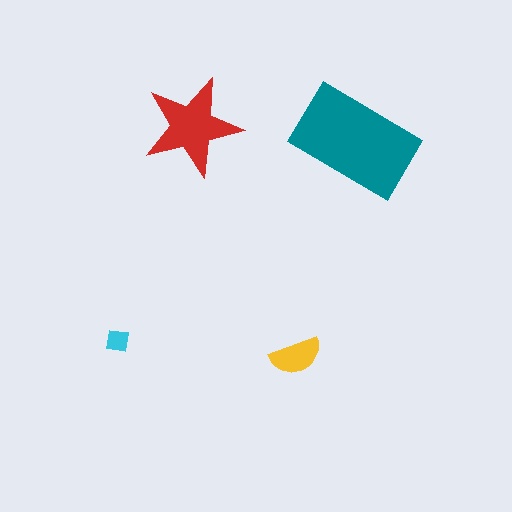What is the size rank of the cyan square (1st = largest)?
4th.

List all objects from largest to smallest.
The teal rectangle, the red star, the yellow semicircle, the cyan square.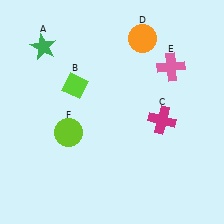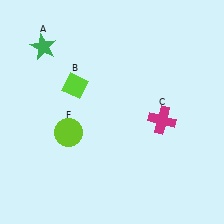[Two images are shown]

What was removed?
The orange circle (D), the pink cross (E) were removed in Image 2.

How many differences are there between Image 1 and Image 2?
There are 2 differences between the two images.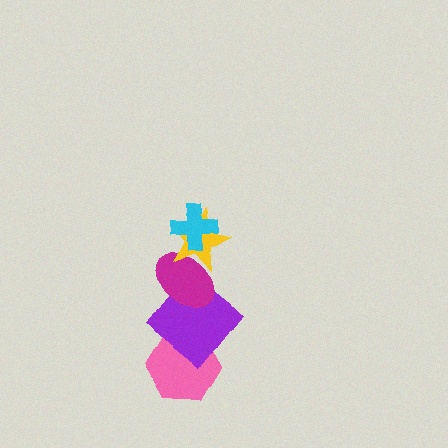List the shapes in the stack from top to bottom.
From top to bottom: the cyan cross, the yellow star, the magenta ellipse, the purple diamond, the pink hexagon.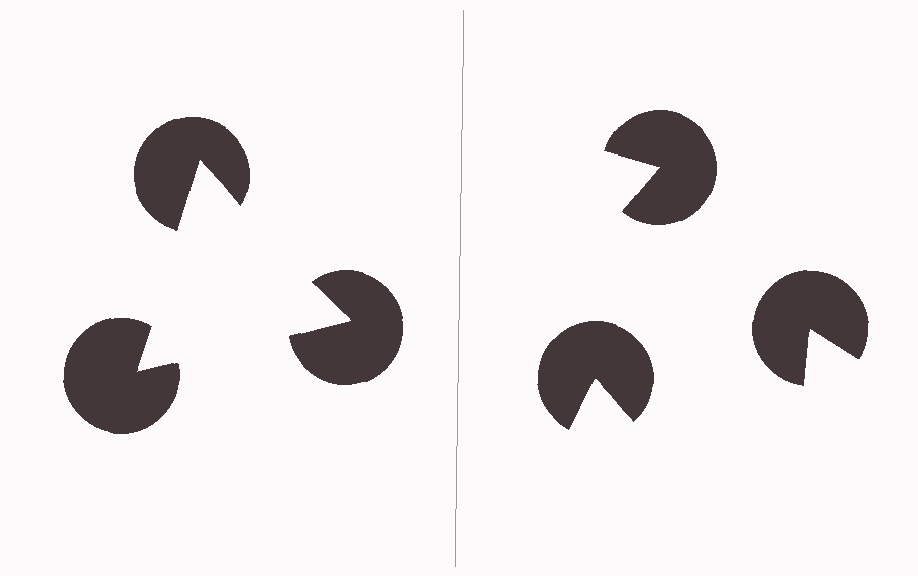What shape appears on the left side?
An illusory triangle.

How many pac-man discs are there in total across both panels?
6 — 3 on each side.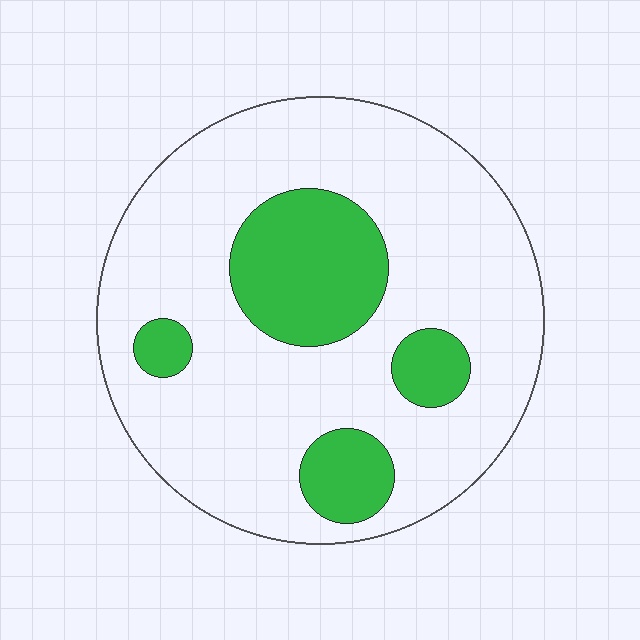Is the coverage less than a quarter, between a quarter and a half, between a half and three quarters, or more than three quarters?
Less than a quarter.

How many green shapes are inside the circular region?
4.